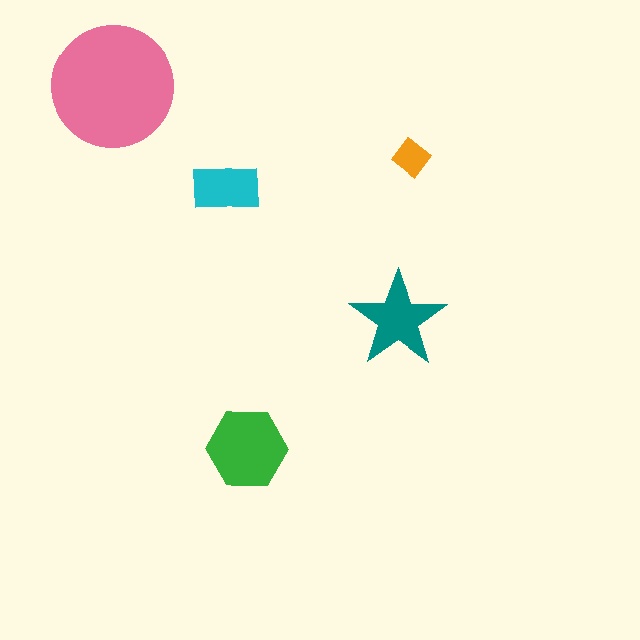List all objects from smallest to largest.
The orange diamond, the cyan rectangle, the teal star, the green hexagon, the pink circle.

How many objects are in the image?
There are 5 objects in the image.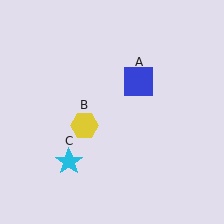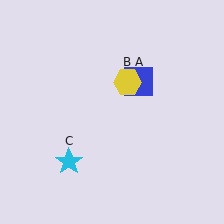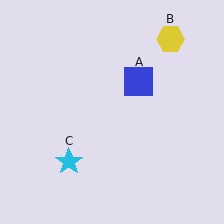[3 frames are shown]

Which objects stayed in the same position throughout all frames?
Blue square (object A) and cyan star (object C) remained stationary.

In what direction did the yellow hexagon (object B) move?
The yellow hexagon (object B) moved up and to the right.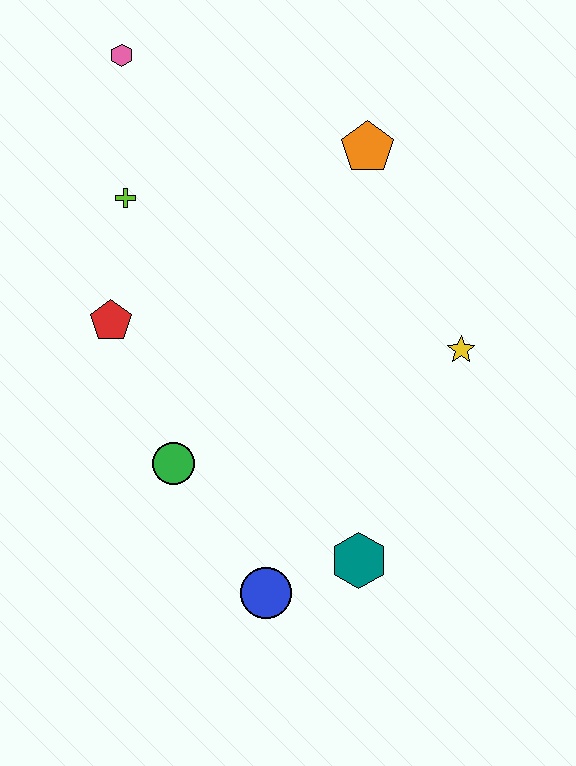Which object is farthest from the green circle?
The pink hexagon is farthest from the green circle.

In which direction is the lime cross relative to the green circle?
The lime cross is above the green circle.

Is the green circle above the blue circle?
Yes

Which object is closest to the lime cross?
The red pentagon is closest to the lime cross.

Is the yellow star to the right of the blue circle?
Yes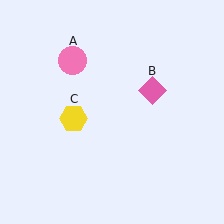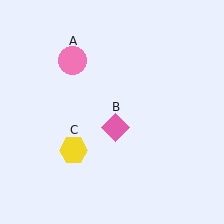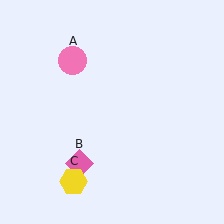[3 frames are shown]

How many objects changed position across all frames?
2 objects changed position: pink diamond (object B), yellow hexagon (object C).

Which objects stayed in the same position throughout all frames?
Pink circle (object A) remained stationary.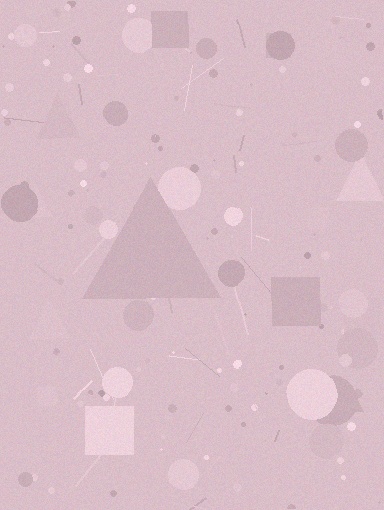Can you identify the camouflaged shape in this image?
The camouflaged shape is a triangle.